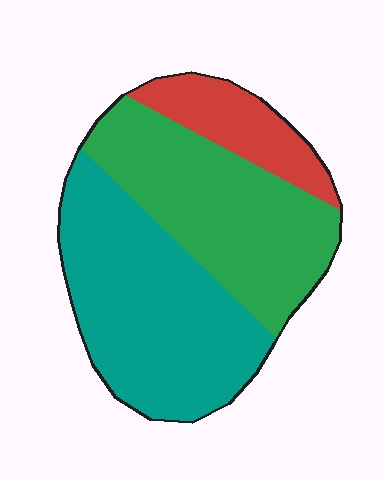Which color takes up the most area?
Teal, at roughly 45%.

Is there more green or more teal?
Teal.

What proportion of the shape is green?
Green takes up about two fifths (2/5) of the shape.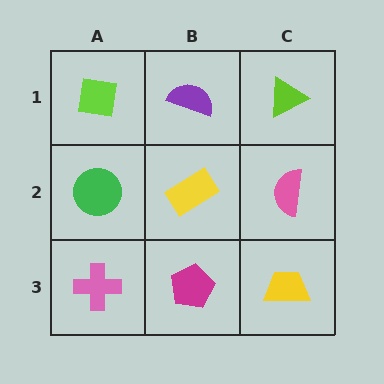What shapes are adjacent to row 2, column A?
A lime square (row 1, column A), a pink cross (row 3, column A), a yellow rectangle (row 2, column B).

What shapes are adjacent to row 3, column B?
A yellow rectangle (row 2, column B), a pink cross (row 3, column A), a yellow trapezoid (row 3, column C).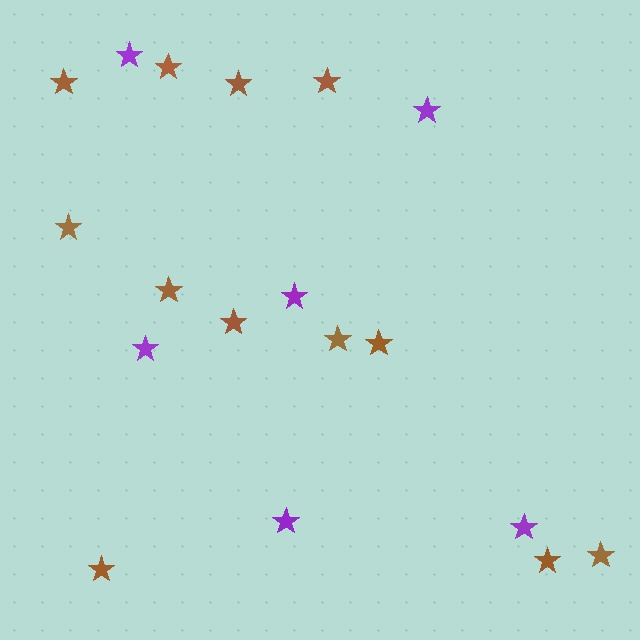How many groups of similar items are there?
There are 2 groups: one group of purple stars (6) and one group of brown stars (12).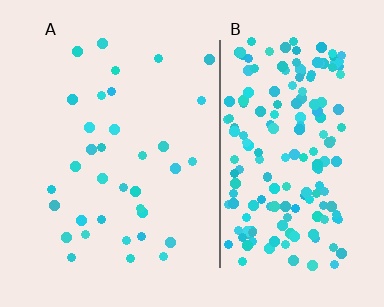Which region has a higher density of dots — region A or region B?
B (the right).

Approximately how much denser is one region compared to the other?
Approximately 5.5× — region B over region A.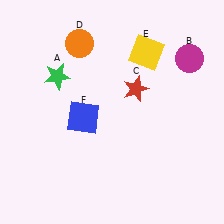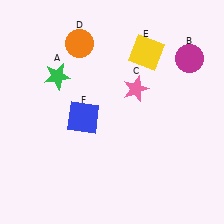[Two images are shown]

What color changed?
The star (C) changed from red in Image 1 to pink in Image 2.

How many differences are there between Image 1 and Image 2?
There is 1 difference between the two images.